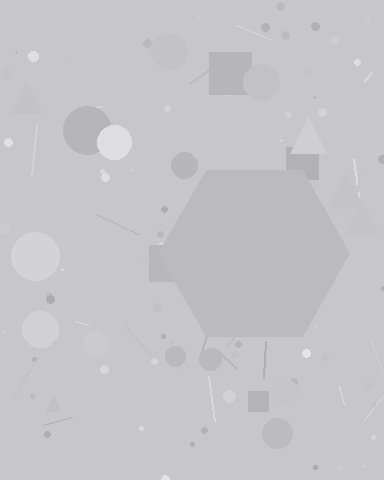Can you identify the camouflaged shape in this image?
The camouflaged shape is a hexagon.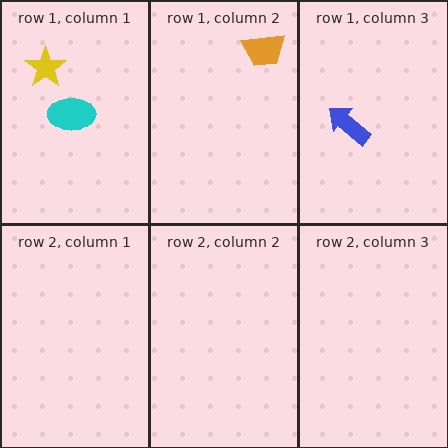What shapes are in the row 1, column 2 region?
The orange trapezoid.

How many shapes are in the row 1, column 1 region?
2.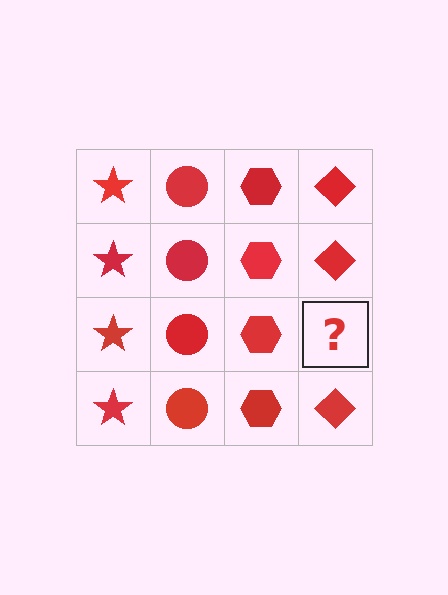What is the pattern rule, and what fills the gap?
The rule is that each column has a consistent shape. The gap should be filled with a red diamond.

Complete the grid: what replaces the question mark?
The question mark should be replaced with a red diamond.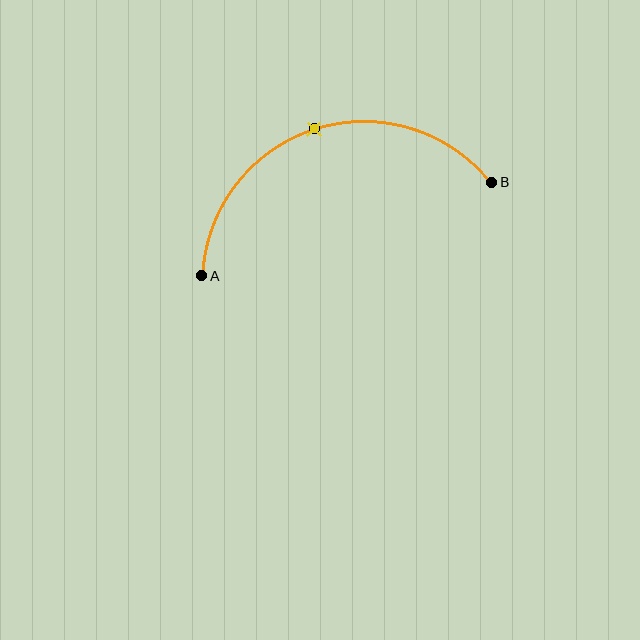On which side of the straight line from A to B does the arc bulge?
The arc bulges above the straight line connecting A and B.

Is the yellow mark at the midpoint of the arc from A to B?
Yes. The yellow mark lies on the arc at equal arc-length from both A and B — it is the arc midpoint.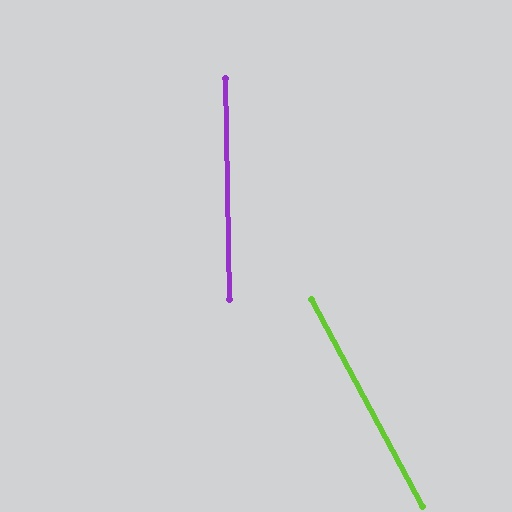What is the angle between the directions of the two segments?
Approximately 27 degrees.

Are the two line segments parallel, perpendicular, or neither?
Neither parallel nor perpendicular — they differ by about 27°.